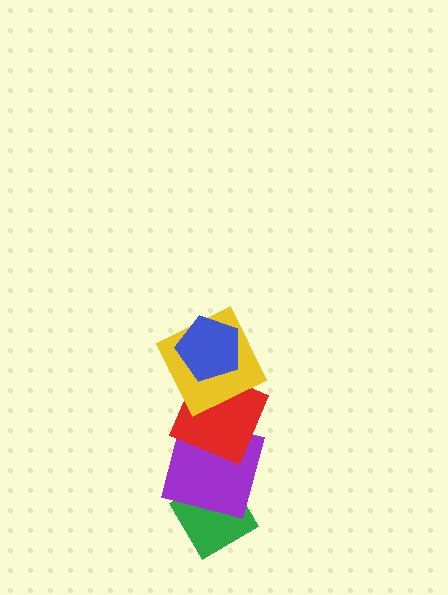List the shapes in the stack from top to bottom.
From top to bottom: the blue pentagon, the yellow square, the red square, the purple square, the green diamond.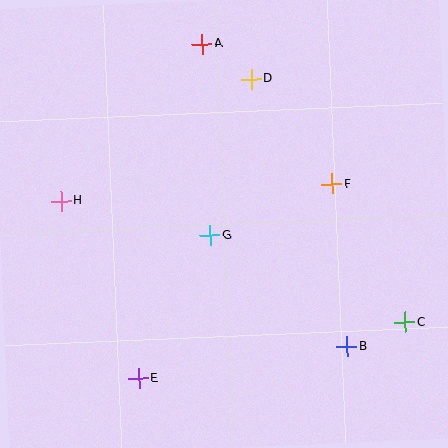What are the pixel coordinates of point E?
Point E is at (139, 378).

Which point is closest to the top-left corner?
Point A is closest to the top-left corner.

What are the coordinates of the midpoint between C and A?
The midpoint between C and A is at (303, 183).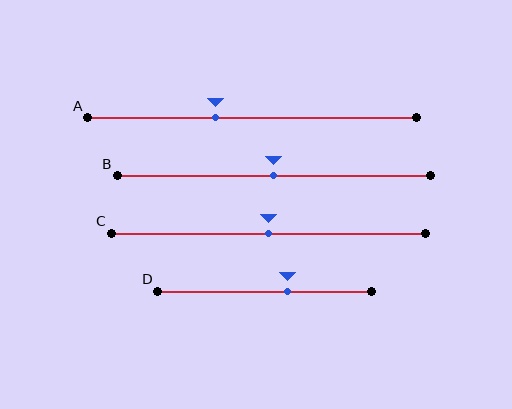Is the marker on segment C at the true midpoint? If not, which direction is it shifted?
Yes, the marker on segment C is at the true midpoint.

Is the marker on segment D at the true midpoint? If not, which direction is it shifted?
No, the marker on segment D is shifted to the right by about 11% of the segment length.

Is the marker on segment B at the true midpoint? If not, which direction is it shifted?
Yes, the marker on segment B is at the true midpoint.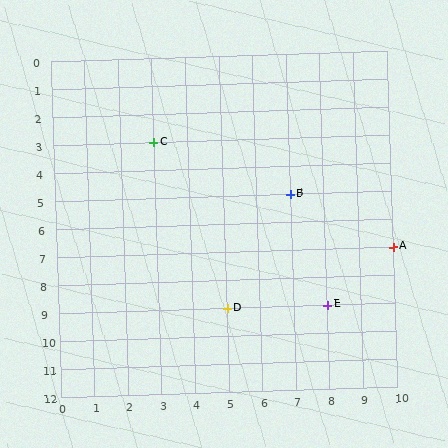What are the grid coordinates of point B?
Point B is at grid coordinates (7, 5).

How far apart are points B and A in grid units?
Points B and A are 3 columns and 2 rows apart (about 3.6 grid units diagonally).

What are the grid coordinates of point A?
Point A is at grid coordinates (10, 7).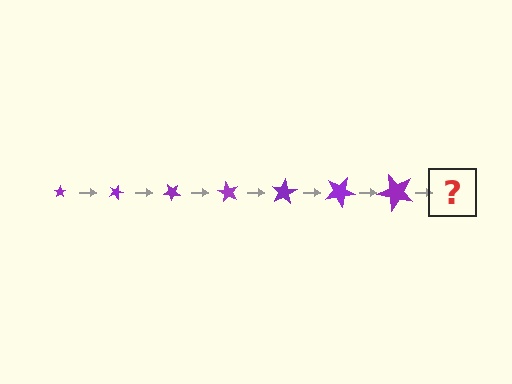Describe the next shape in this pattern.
It should be a star, larger than the previous one and rotated 140 degrees from the start.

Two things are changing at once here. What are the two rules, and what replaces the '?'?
The two rules are that the star grows larger each step and it rotates 20 degrees each step. The '?' should be a star, larger than the previous one and rotated 140 degrees from the start.